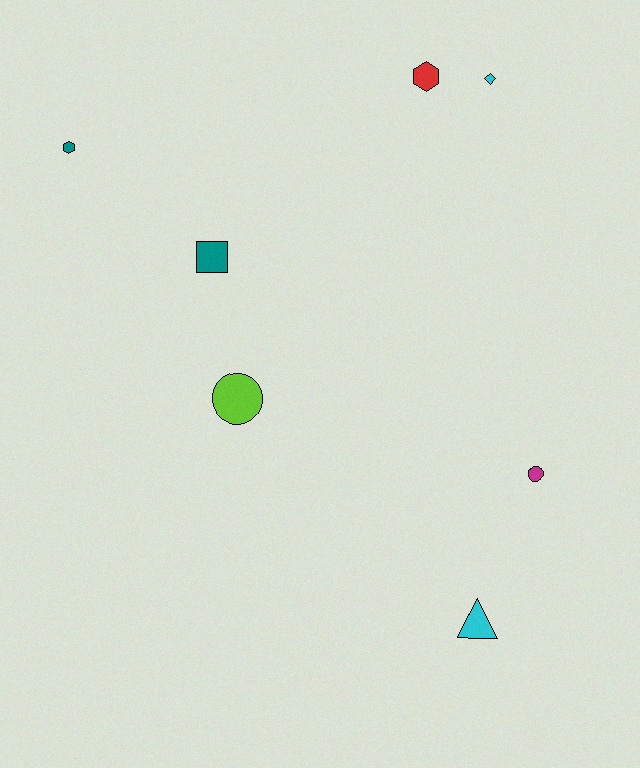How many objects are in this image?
There are 7 objects.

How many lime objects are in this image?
There is 1 lime object.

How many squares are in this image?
There is 1 square.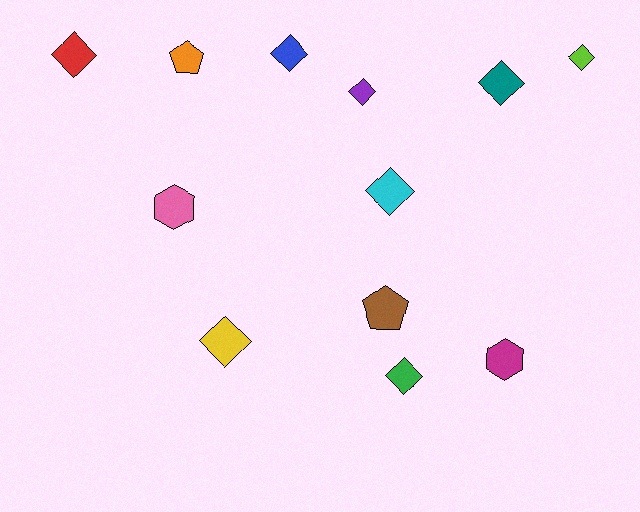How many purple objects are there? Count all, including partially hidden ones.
There is 1 purple object.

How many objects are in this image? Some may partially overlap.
There are 12 objects.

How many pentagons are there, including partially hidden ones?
There are 2 pentagons.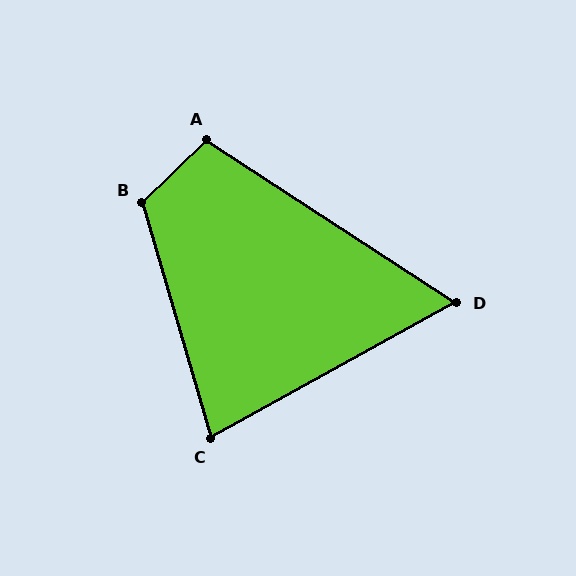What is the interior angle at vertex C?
Approximately 77 degrees (acute).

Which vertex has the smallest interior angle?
D, at approximately 62 degrees.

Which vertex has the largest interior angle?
B, at approximately 118 degrees.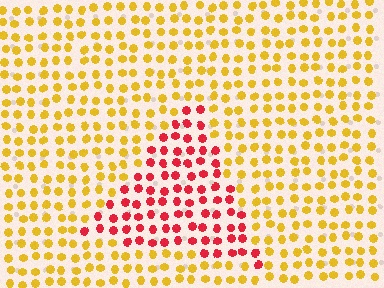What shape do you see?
I see a triangle.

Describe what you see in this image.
The image is filled with small yellow elements in a uniform arrangement. A triangle-shaped region is visible where the elements are tinted to a slightly different hue, forming a subtle color boundary.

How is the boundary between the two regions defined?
The boundary is defined purely by a slight shift in hue (about 56 degrees). Spacing, size, and orientation are identical on both sides.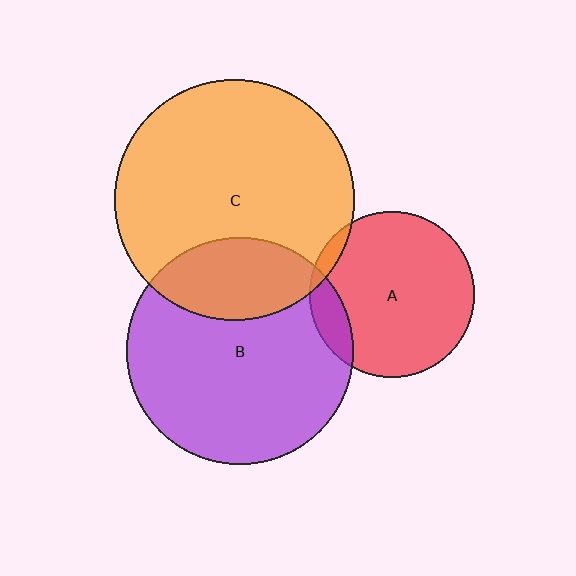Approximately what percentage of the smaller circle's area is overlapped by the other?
Approximately 25%.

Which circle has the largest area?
Circle C (orange).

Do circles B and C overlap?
Yes.